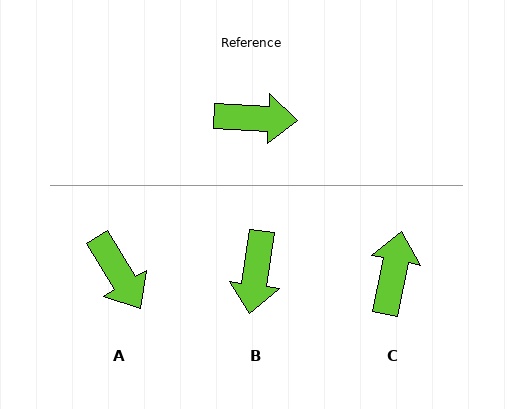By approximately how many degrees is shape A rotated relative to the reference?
Approximately 56 degrees clockwise.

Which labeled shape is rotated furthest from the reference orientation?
B, about 95 degrees away.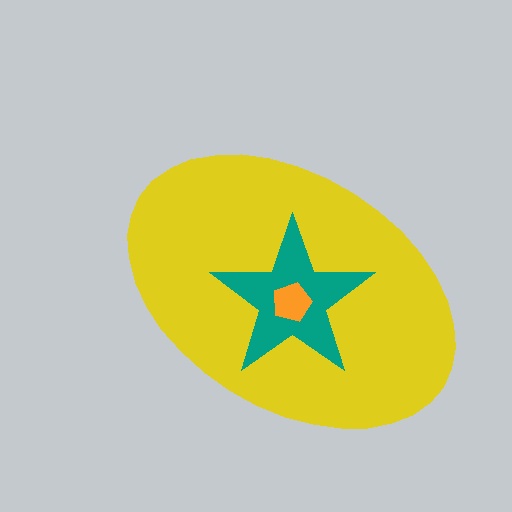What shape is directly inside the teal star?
The orange pentagon.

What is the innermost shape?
The orange pentagon.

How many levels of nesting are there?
3.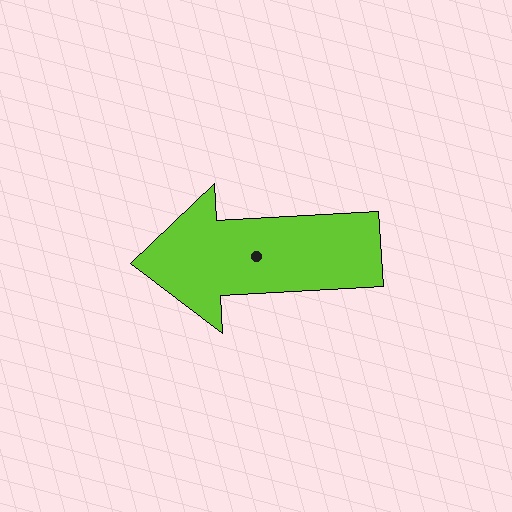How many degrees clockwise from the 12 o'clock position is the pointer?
Approximately 267 degrees.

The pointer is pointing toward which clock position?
Roughly 9 o'clock.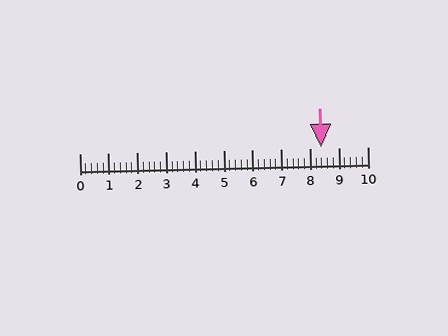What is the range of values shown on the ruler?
The ruler shows values from 0 to 10.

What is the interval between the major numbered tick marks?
The major tick marks are spaced 1 units apart.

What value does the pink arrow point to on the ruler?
The pink arrow points to approximately 8.4.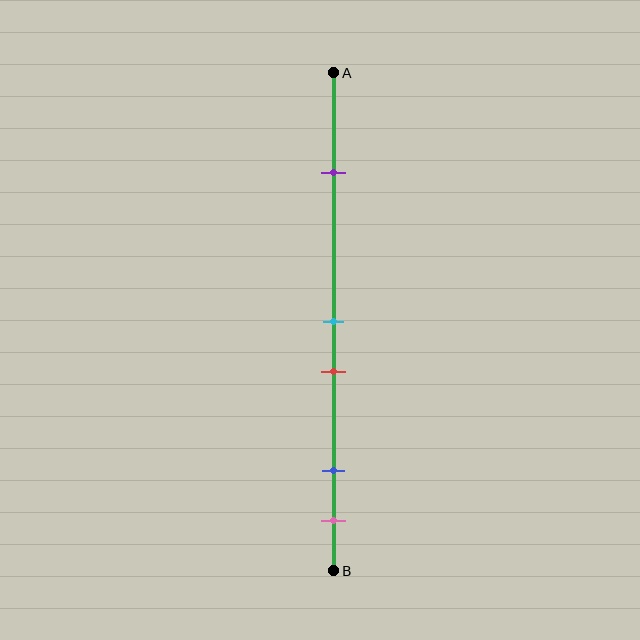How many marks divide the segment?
There are 5 marks dividing the segment.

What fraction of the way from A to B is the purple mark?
The purple mark is approximately 20% (0.2) of the way from A to B.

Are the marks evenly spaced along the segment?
No, the marks are not evenly spaced.